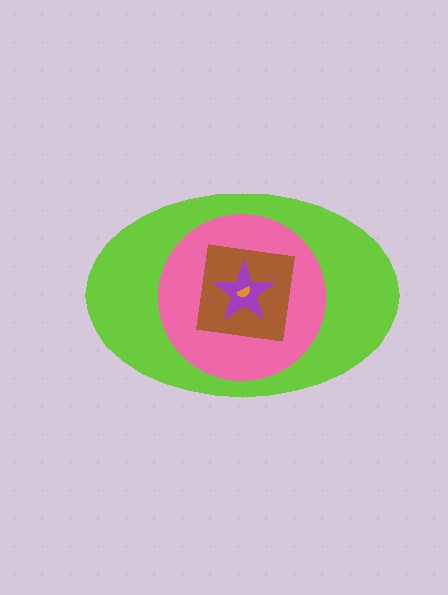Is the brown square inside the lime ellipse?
Yes.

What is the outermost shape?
The lime ellipse.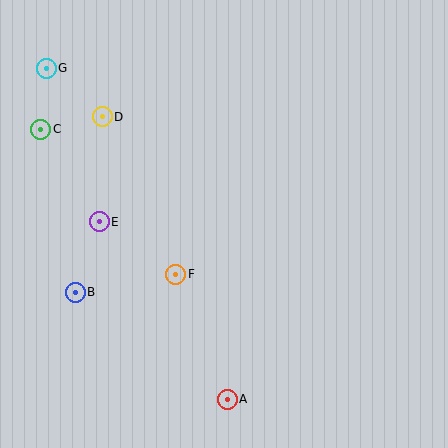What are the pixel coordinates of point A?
Point A is at (227, 399).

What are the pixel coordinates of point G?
Point G is at (46, 68).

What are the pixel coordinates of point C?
Point C is at (41, 129).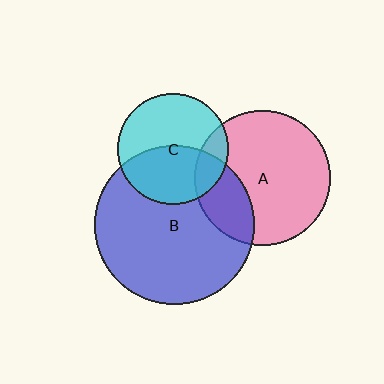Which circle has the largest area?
Circle B (blue).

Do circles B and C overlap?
Yes.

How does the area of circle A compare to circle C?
Approximately 1.5 times.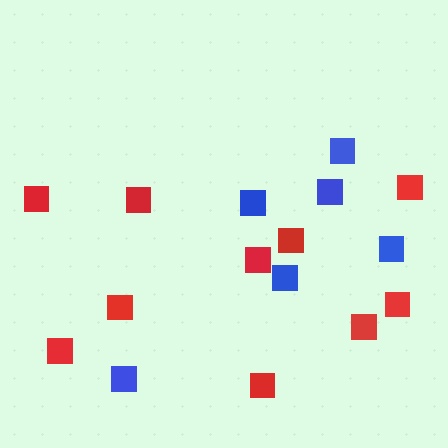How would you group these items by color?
There are 2 groups: one group of blue squares (6) and one group of red squares (10).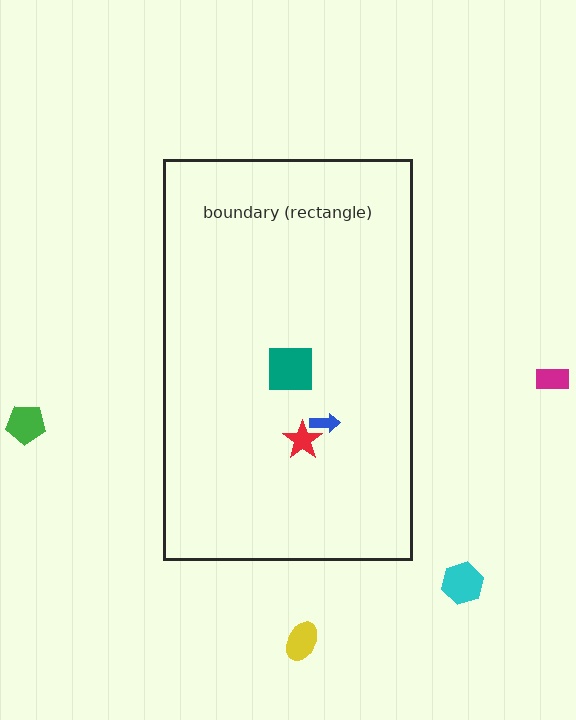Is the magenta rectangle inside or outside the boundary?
Outside.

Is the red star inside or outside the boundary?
Inside.